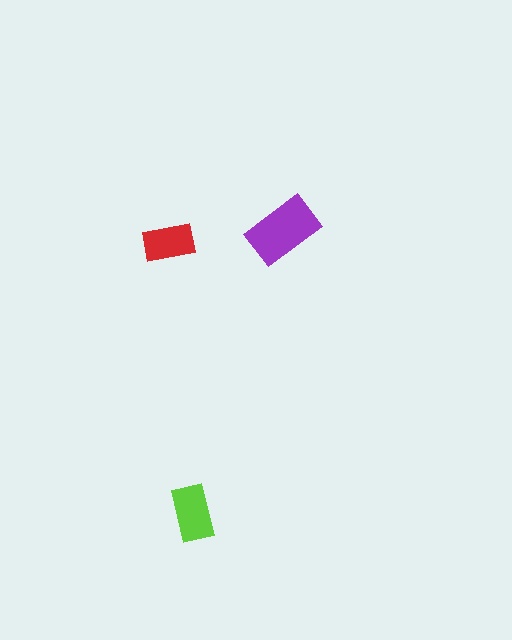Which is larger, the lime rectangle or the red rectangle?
The lime one.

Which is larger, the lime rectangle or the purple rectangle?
The purple one.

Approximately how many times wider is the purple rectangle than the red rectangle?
About 1.5 times wider.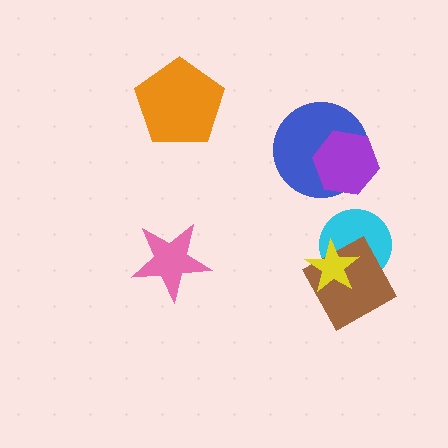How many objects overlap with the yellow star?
2 objects overlap with the yellow star.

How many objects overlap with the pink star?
0 objects overlap with the pink star.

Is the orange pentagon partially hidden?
No, no other shape covers it.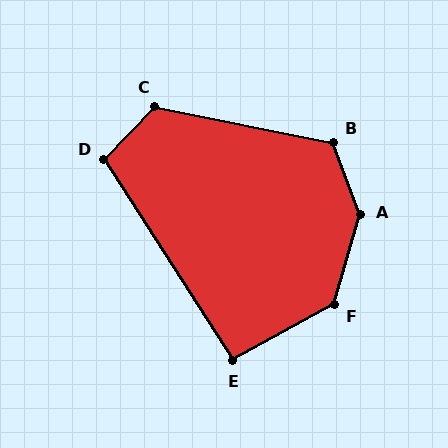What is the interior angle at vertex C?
Approximately 122 degrees (obtuse).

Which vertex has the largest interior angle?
A, at approximately 144 degrees.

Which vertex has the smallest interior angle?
E, at approximately 94 degrees.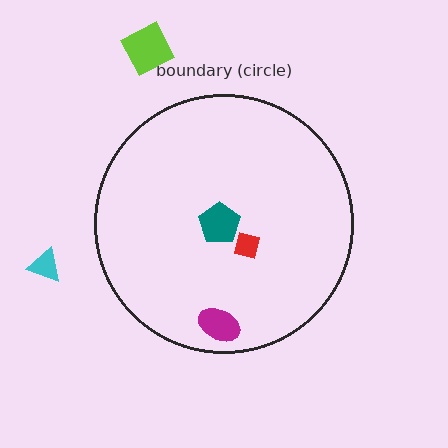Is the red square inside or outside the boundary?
Inside.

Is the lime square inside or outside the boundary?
Outside.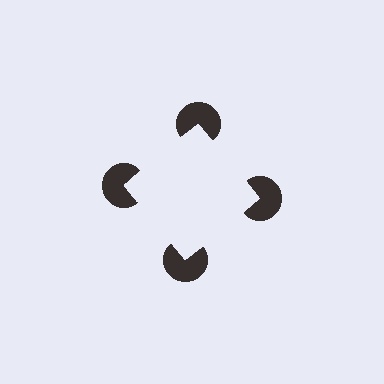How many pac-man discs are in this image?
There are 4 — one at each vertex of the illusory square.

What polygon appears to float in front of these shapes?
An illusory square — its edges are inferred from the aligned wedge cuts in the pac-man discs, not physically drawn.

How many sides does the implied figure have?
4 sides.